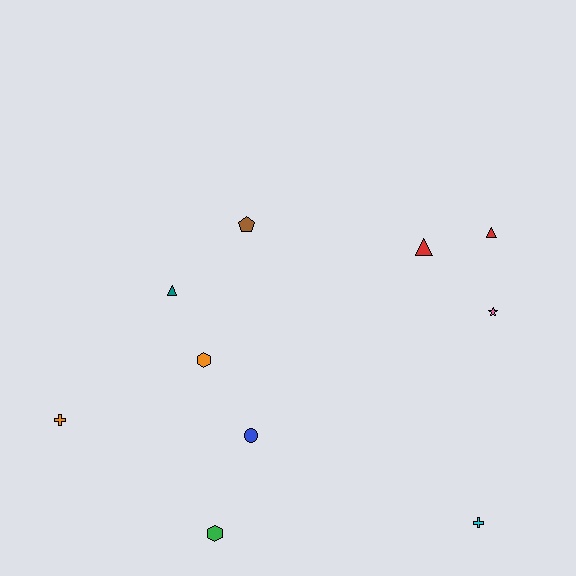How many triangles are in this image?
There are 3 triangles.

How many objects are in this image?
There are 10 objects.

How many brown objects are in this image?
There is 1 brown object.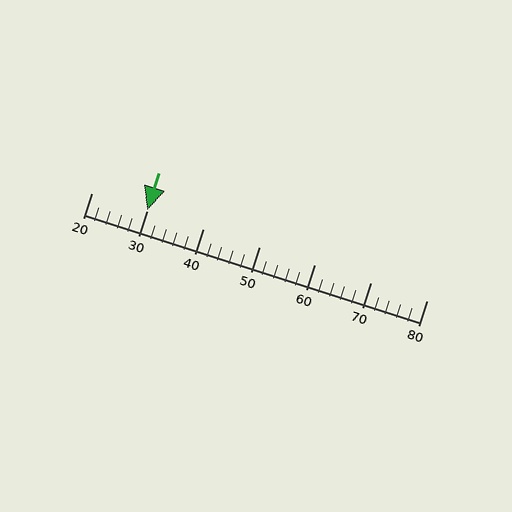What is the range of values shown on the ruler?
The ruler shows values from 20 to 80.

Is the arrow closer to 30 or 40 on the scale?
The arrow is closer to 30.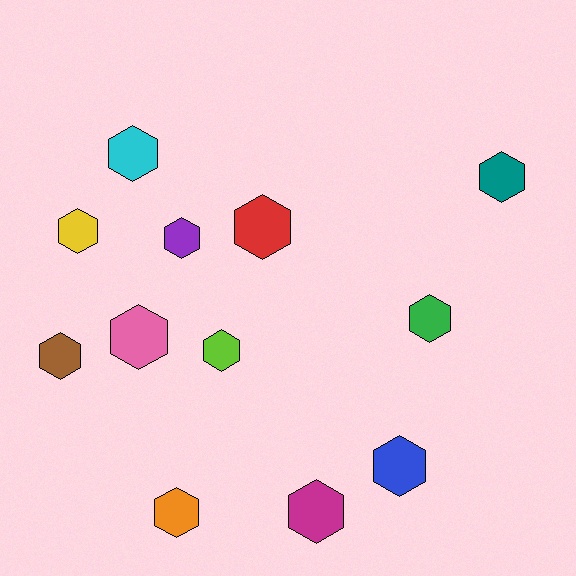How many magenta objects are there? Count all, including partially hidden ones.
There is 1 magenta object.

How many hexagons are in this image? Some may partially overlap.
There are 12 hexagons.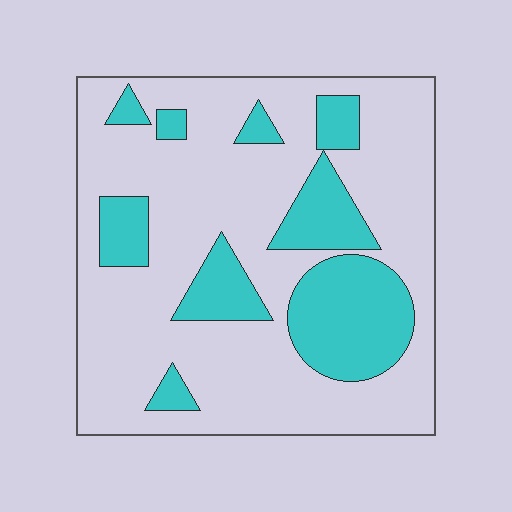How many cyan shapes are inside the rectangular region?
9.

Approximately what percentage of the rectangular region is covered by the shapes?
Approximately 25%.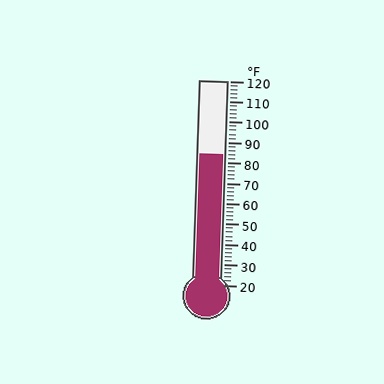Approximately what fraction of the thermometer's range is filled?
The thermometer is filled to approximately 65% of its range.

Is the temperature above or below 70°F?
The temperature is above 70°F.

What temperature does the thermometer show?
The thermometer shows approximately 84°F.